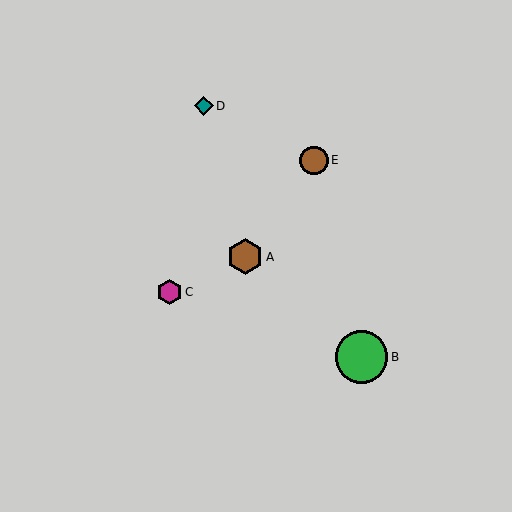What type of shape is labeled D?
Shape D is a teal diamond.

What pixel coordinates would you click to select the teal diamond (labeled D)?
Click at (204, 106) to select the teal diamond D.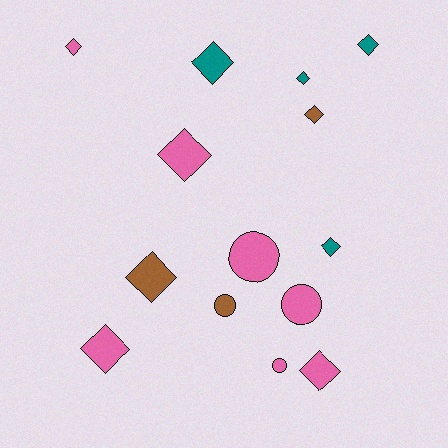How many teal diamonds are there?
There are 4 teal diamonds.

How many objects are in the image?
There are 14 objects.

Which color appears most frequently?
Pink, with 7 objects.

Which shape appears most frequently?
Diamond, with 10 objects.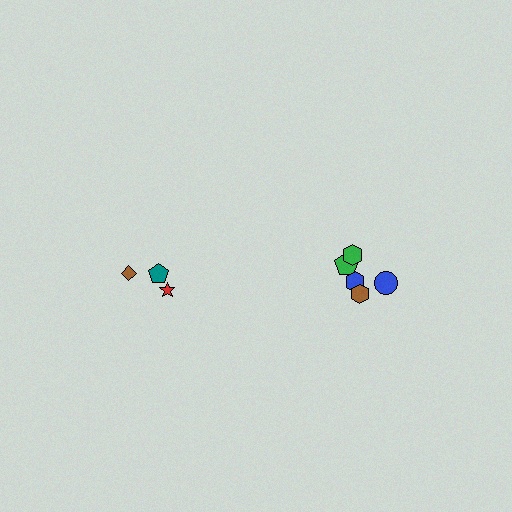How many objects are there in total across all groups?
There are 8 objects.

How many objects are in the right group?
There are 5 objects.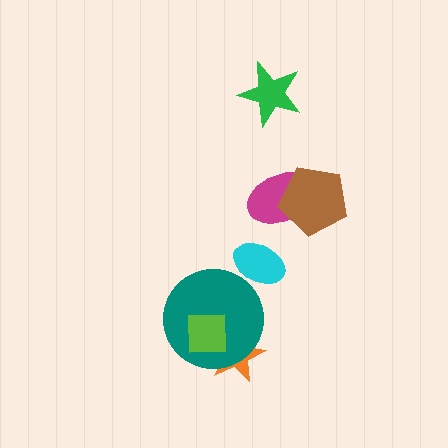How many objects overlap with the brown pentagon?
1 object overlaps with the brown pentagon.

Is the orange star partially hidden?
Yes, it is partially covered by another shape.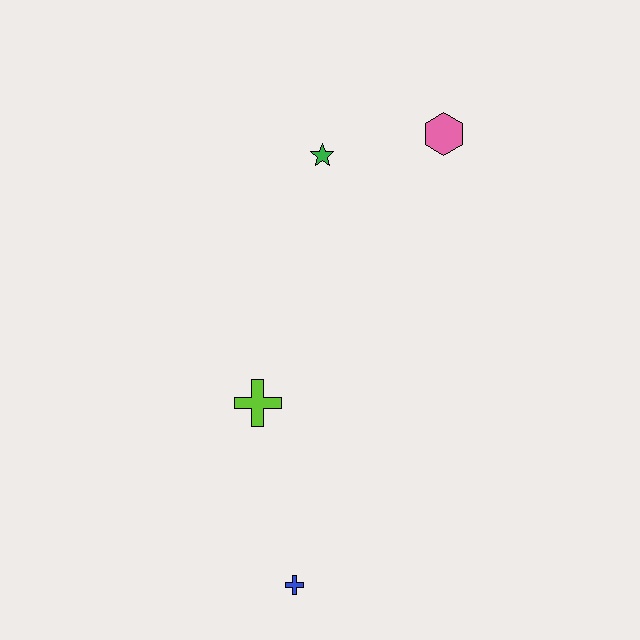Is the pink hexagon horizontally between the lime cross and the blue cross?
No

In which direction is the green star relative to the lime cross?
The green star is above the lime cross.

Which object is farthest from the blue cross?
The pink hexagon is farthest from the blue cross.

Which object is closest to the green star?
The pink hexagon is closest to the green star.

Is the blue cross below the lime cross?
Yes